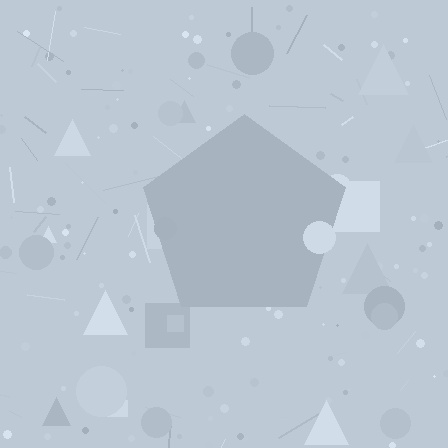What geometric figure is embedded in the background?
A pentagon is embedded in the background.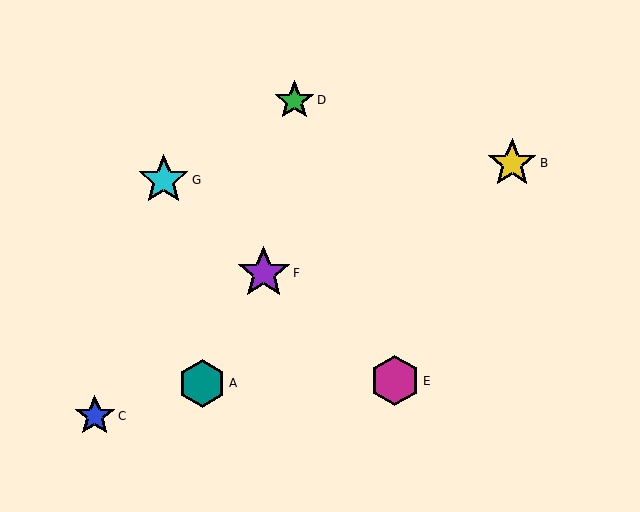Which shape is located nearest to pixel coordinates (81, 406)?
The blue star (labeled C) at (95, 416) is nearest to that location.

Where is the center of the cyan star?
The center of the cyan star is at (164, 180).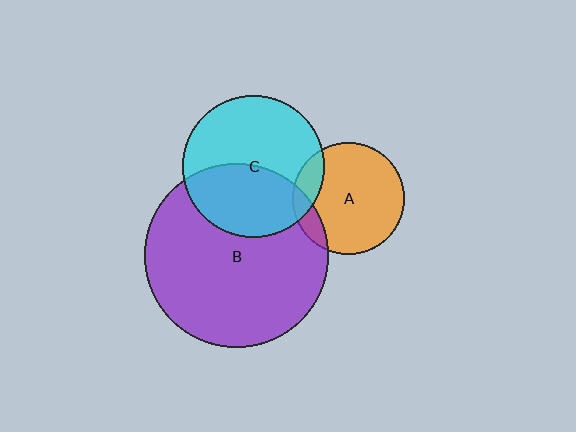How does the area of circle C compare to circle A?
Approximately 1.6 times.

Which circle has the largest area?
Circle B (purple).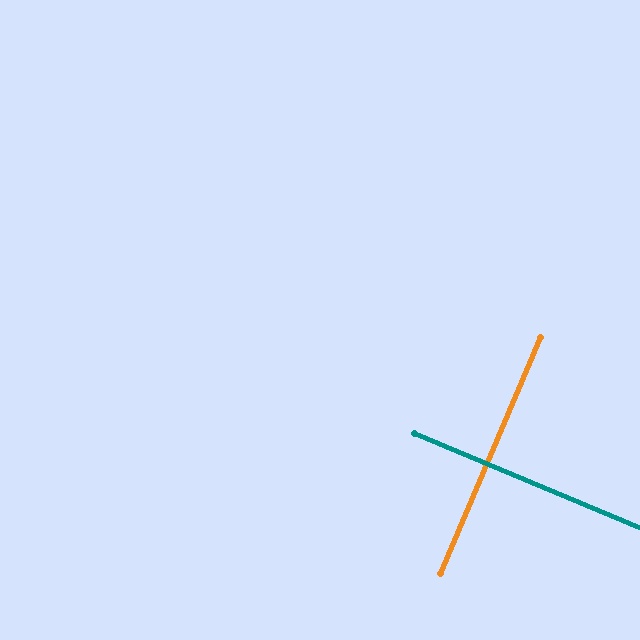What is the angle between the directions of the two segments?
Approximately 90 degrees.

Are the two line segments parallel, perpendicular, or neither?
Perpendicular — they meet at approximately 90°.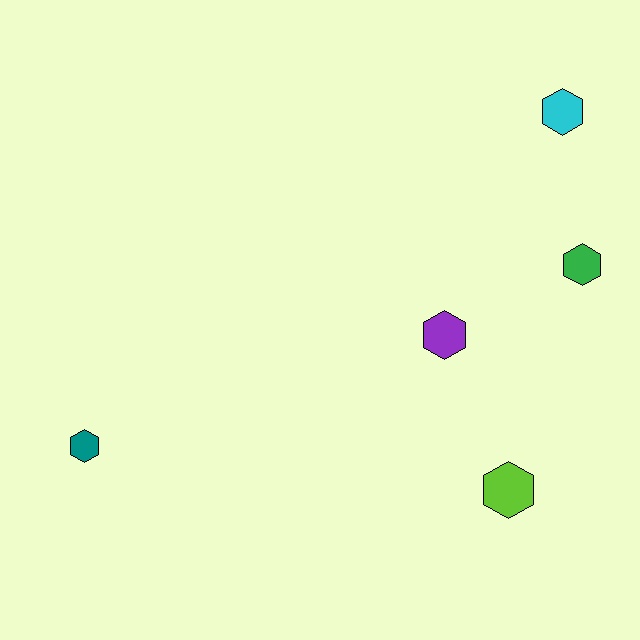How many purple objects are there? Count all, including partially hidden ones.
There is 1 purple object.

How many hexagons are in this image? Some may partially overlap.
There are 5 hexagons.